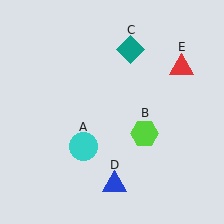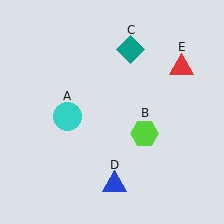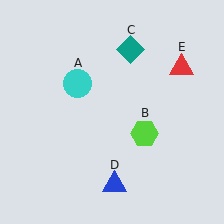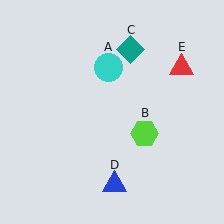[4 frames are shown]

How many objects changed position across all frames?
1 object changed position: cyan circle (object A).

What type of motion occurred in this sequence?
The cyan circle (object A) rotated clockwise around the center of the scene.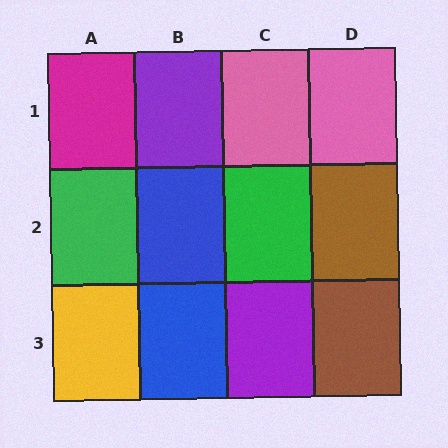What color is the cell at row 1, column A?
Magenta.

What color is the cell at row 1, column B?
Purple.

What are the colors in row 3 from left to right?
Yellow, blue, purple, brown.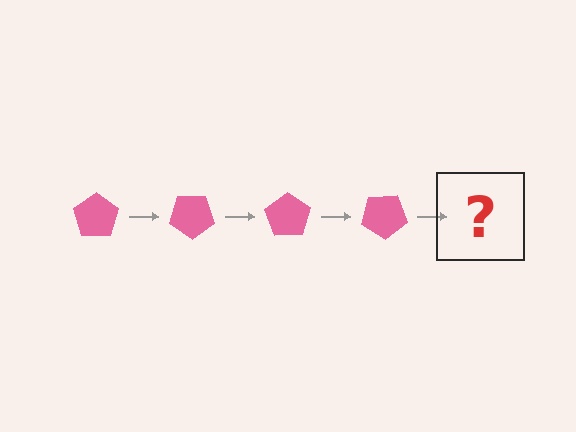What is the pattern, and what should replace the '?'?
The pattern is that the pentagon rotates 35 degrees each step. The '?' should be a pink pentagon rotated 140 degrees.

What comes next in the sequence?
The next element should be a pink pentagon rotated 140 degrees.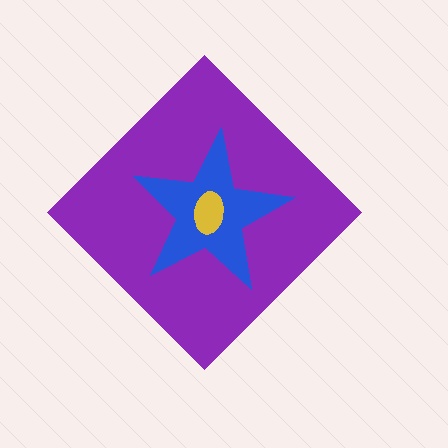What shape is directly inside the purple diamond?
The blue star.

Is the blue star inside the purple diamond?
Yes.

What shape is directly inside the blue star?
The yellow ellipse.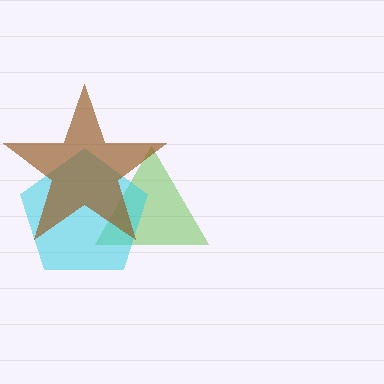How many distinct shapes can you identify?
There are 3 distinct shapes: a lime triangle, a cyan pentagon, a brown star.